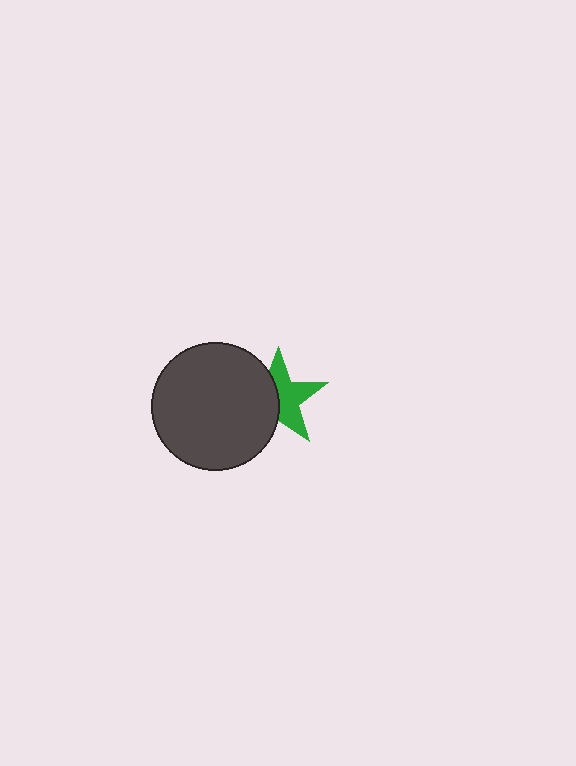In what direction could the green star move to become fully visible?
The green star could move right. That would shift it out from behind the dark gray circle entirely.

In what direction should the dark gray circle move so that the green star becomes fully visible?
The dark gray circle should move left. That is the shortest direction to clear the overlap and leave the green star fully visible.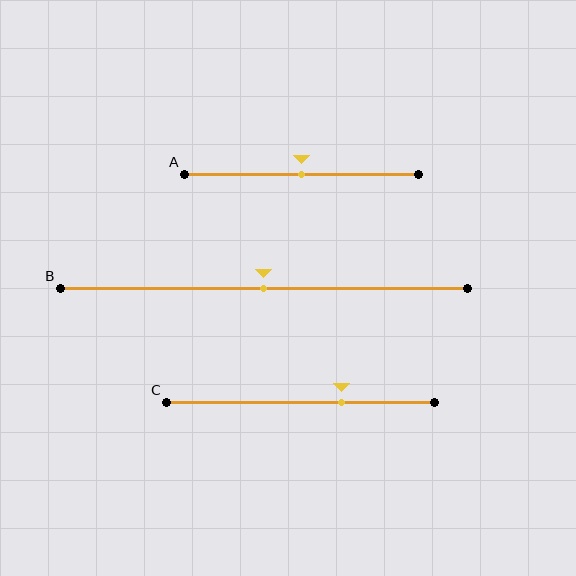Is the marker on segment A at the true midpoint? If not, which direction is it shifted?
Yes, the marker on segment A is at the true midpoint.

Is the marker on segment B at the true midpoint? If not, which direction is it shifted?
Yes, the marker on segment B is at the true midpoint.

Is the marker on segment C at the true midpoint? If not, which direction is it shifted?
No, the marker on segment C is shifted to the right by about 15% of the segment length.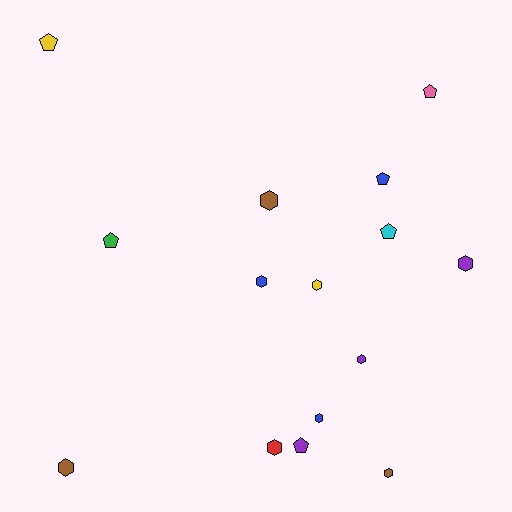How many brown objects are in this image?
There are 3 brown objects.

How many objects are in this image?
There are 15 objects.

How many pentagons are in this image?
There are 6 pentagons.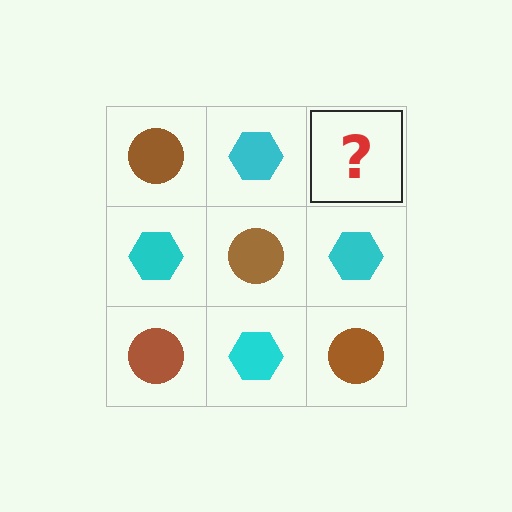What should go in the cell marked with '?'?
The missing cell should contain a brown circle.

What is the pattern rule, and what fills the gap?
The rule is that it alternates brown circle and cyan hexagon in a checkerboard pattern. The gap should be filled with a brown circle.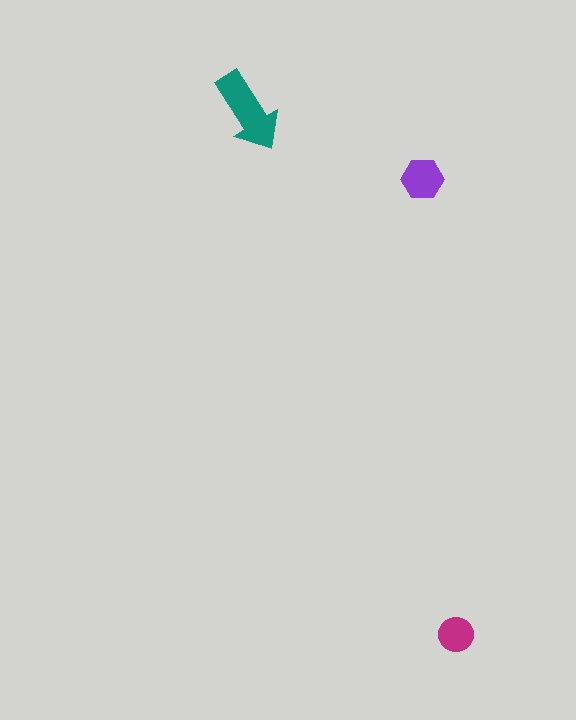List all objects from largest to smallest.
The teal arrow, the purple hexagon, the magenta circle.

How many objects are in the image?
There are 3 objects in the image.